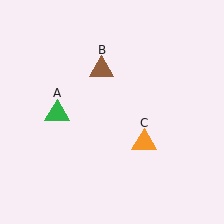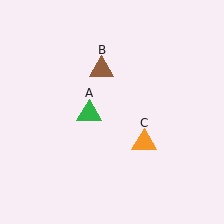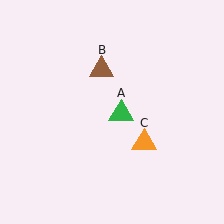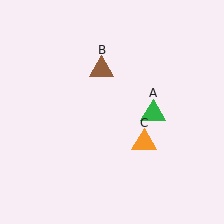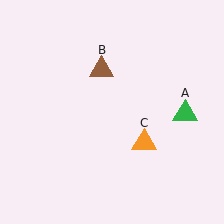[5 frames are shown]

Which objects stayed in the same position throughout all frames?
Brown triangle (object B) and orange triangle (object C) remained stationary.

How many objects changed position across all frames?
1 object changed position: green triangle (object A).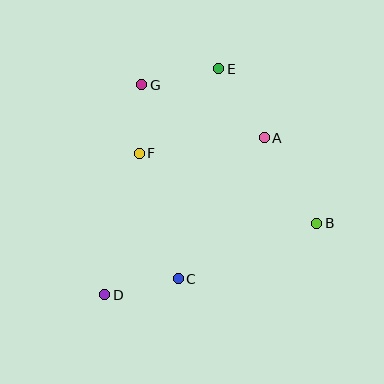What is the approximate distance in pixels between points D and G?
The distance between D and G is approximately 213 pixels.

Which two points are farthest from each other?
Points D and E are farthest from each other.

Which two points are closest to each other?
Points F and G are closest to each other.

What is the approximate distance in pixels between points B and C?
The distance between B and C is approximately 149 pixels.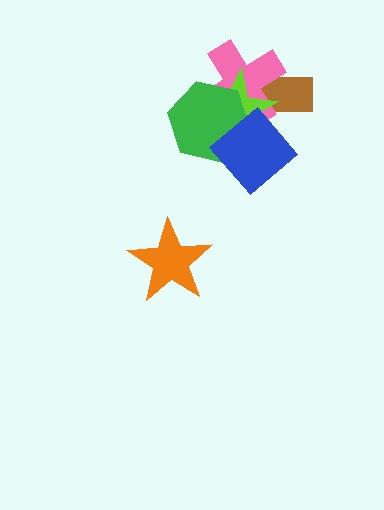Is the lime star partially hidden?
Yes, it is partially covered by another shape.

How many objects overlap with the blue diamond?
4 objects overlap with the blue diamond.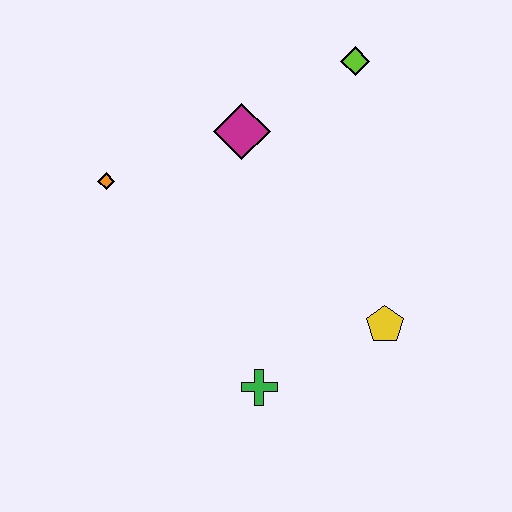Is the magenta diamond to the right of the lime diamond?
No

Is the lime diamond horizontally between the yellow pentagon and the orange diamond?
Yes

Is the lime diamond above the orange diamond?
Yes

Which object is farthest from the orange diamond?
The yellow pentagon is farthest from the orange diamond.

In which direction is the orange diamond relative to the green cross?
The orange diamond is above the green cross.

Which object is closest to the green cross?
The yellow pentagon is closest to the green cross.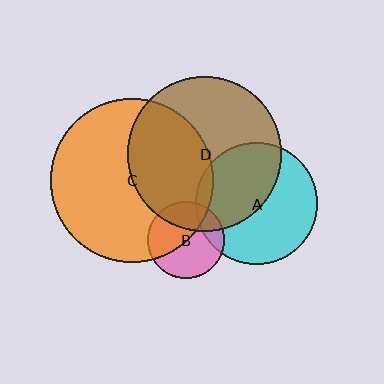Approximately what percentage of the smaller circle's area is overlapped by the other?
Approximately 45%.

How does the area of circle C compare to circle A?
Approximately 1.8 times.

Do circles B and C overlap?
Yes.